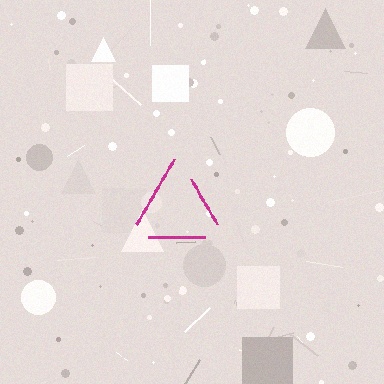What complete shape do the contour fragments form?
The contour fragments form a triangle.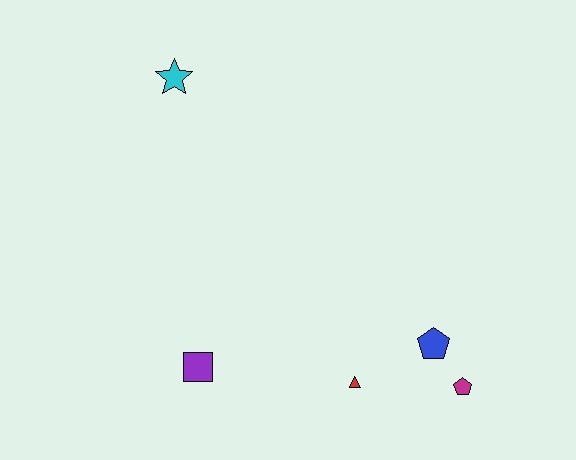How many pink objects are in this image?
There are no pink objects.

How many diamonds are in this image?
There are no diamonds.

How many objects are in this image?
There are 5 objects.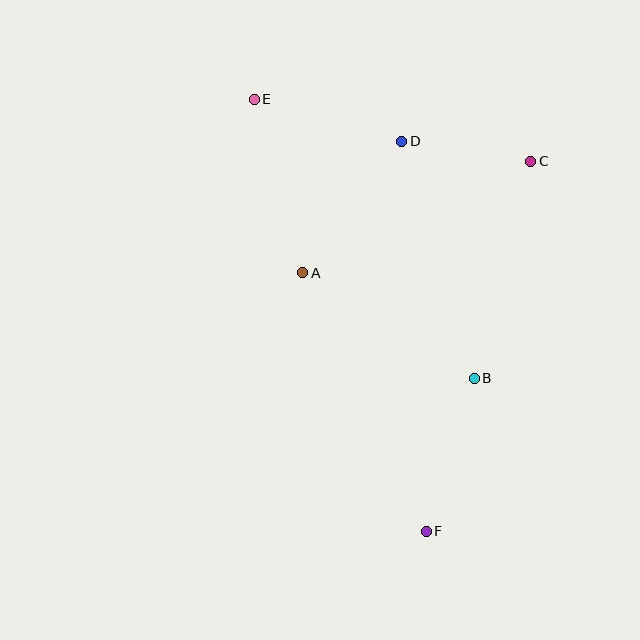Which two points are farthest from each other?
Points E and F are farthest from each other.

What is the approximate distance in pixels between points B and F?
The distance between B and F is approximately 160 pixels.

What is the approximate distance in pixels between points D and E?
The distance between D and E is approximately 153 pixels.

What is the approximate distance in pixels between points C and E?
The distance between C and E is approximately 283 pixels.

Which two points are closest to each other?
Points C and D are closest to each other.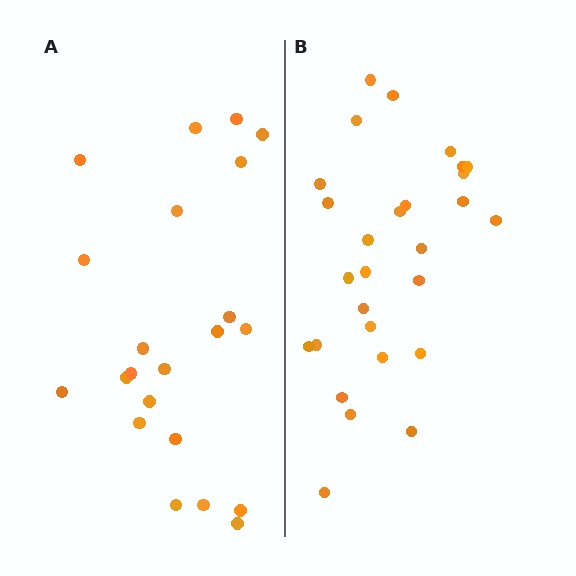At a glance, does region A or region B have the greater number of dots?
Region B (the right region) has more dots.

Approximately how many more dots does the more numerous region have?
Region B has about 6 more dots than region A.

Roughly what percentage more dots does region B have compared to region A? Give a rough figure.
About 25% more.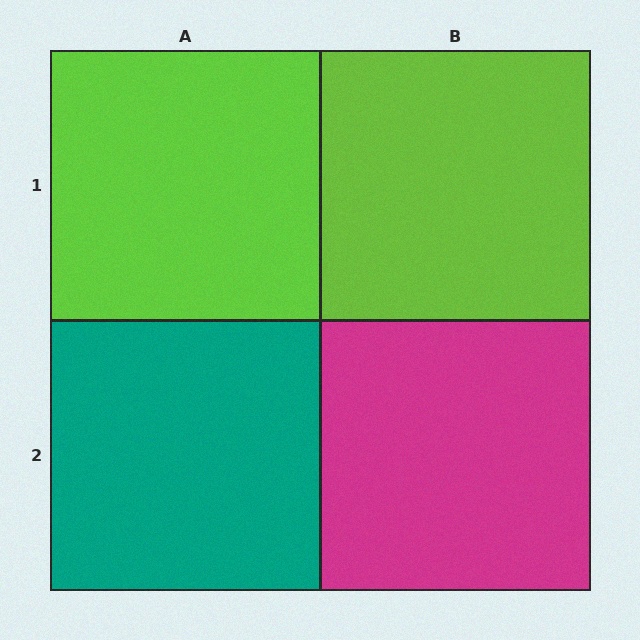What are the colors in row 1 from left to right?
Lime, lime.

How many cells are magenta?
1 cell is magenta.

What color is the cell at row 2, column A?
Teal.